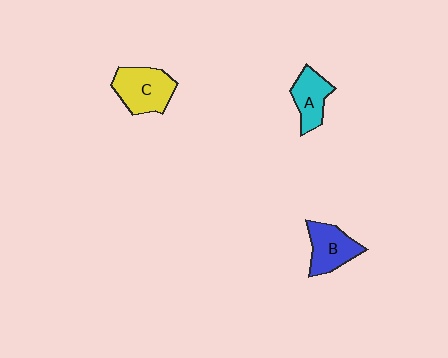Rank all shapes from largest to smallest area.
From largest to smallest: C (yellow), B (blue), A (cyan).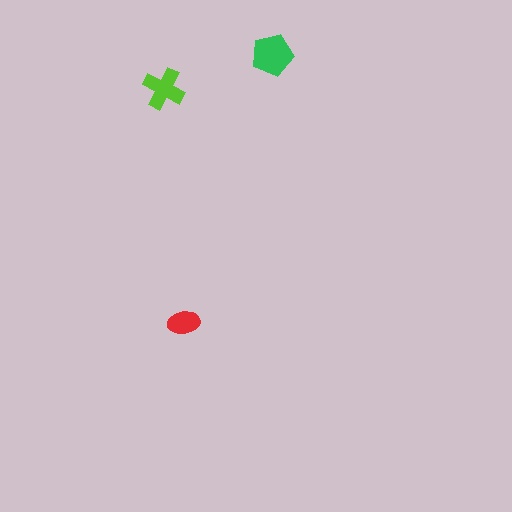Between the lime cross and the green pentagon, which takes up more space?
The green pentagon.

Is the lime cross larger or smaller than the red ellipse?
Larger.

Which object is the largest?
The green pentagon.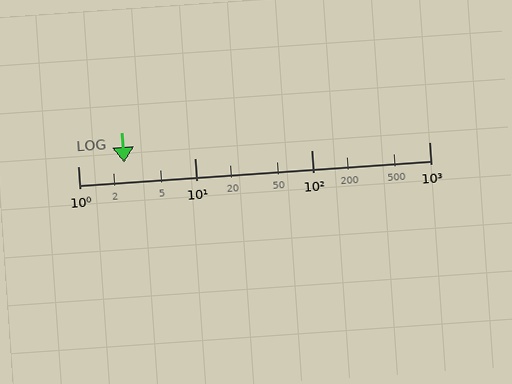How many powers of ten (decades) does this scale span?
The scale spans 3 decades, from 1 to 1000.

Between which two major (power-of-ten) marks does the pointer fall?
The pointer is between 1 and 10.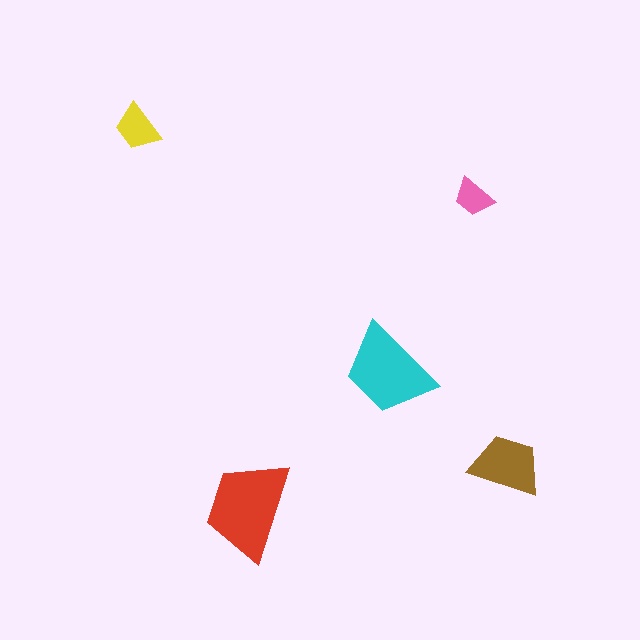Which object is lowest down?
The red trapezoid is bottommost.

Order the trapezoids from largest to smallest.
the red one, the cyan one, the brown one, the yellow one, the pink one.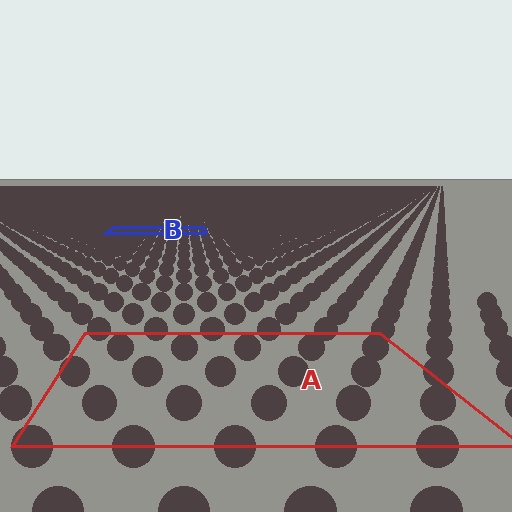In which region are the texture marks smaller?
The texture marks are smaller in region B, because it is farther away.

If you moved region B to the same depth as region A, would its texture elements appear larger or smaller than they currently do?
They would appear larger. At a closer depth, the same texture elements are projected at a bigger on-screen size.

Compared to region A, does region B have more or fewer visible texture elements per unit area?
Region B has more texture elements per unit area — they are packed more densely because it is farther away.